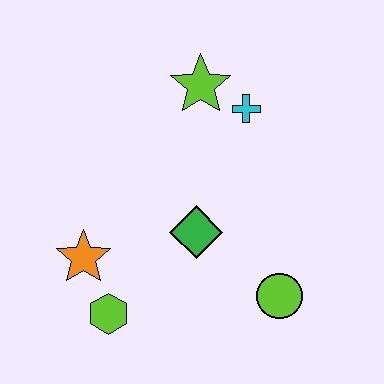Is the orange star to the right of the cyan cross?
No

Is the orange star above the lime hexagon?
Yes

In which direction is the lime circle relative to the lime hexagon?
The lime circle is to the right of the lime hexagon.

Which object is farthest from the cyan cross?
The lime hexagon is farthest from the cyan cross.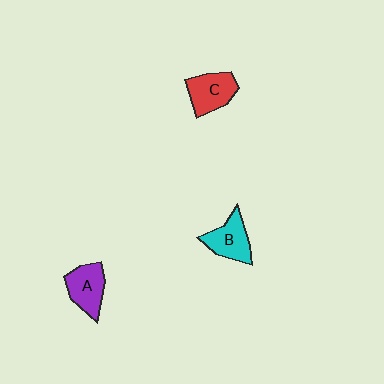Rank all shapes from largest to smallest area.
From largest to smallest: C (red), A (purple), B (cyan).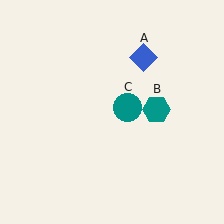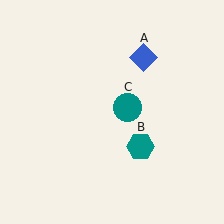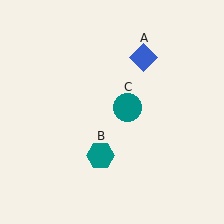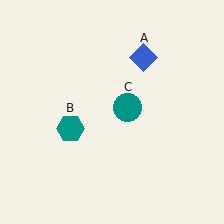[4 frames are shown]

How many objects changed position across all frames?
1 object changed position: teal hexagon (object B).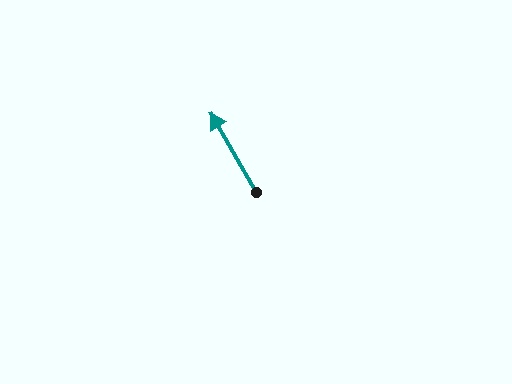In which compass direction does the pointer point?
Northwest.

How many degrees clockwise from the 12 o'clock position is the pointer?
Approximately 330 degrees.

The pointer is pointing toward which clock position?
Roughly 11 o'clock.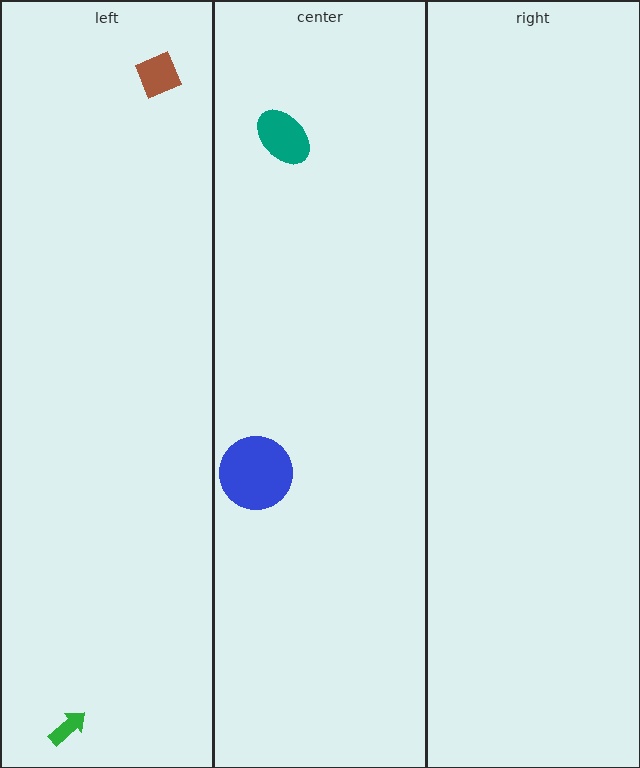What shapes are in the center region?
The teal ellipse, the blue circle.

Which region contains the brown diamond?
The left region.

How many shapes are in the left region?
2.